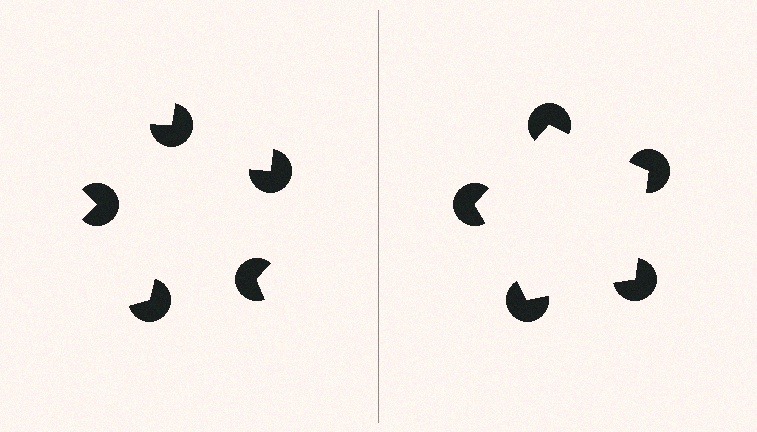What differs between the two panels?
The pac-man discs are positioned identically on both sides; only the wedge orientations differ. On the right they align to a pentagon; on the left they are misaligned.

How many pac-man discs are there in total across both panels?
10 — 5 on each side.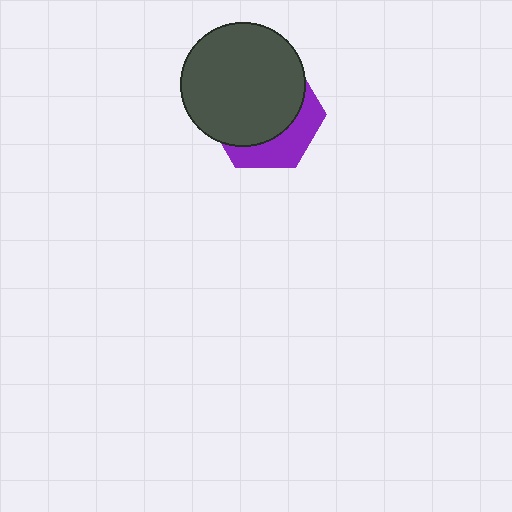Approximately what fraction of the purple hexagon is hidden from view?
Roughly 68% of the purple hexagon is hidden behind the dark gray circle.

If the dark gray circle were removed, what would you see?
You would see the complete purple hexagon.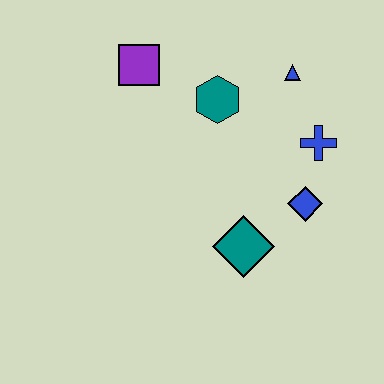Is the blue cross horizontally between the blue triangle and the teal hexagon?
No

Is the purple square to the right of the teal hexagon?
No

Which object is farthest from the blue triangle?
The teal diamond is farthest from the blue triangle.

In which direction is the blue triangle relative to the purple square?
The blue triangle is to the right of the purple square.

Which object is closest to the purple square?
The teal hexagon is closest to the purple square.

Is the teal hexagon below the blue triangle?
Yes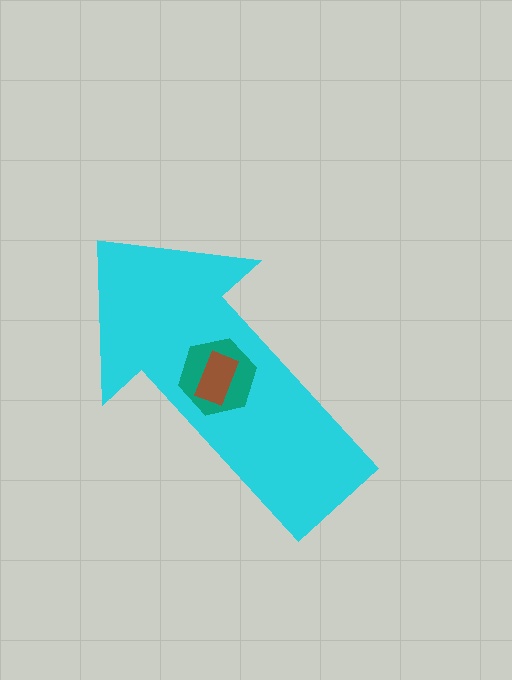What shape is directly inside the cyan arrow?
The teal hexagon.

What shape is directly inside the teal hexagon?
The brown rectangle.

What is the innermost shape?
The brown rectangle.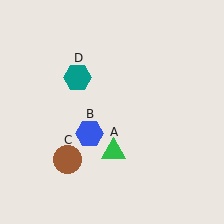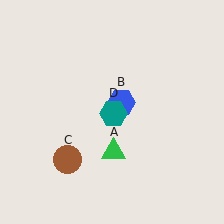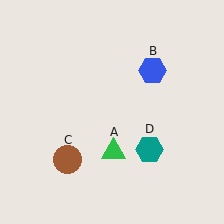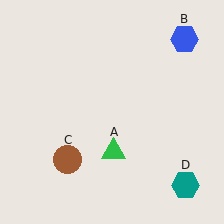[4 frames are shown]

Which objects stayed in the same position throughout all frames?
Green triangle (object A) and brown circle (object C) remained stationary.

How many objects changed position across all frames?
2 objects changed position: blue hexagon (object B), teal hexagon (object D).